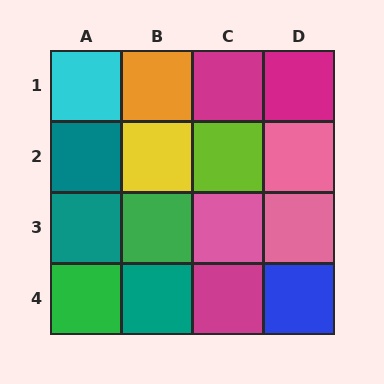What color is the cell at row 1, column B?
Orange.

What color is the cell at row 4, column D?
Blue.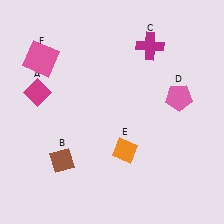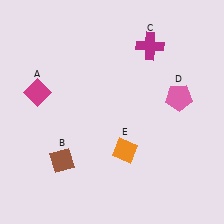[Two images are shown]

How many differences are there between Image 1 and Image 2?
There is 1 difference between the two images.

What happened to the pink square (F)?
The pink square (F) was removed in Image 2. It was in the top-left area of Image 1.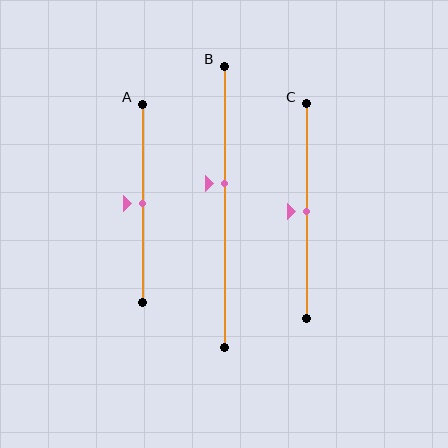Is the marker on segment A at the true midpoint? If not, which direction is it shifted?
Yes, the marker on segment A is at the true midpoint.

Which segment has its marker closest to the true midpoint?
Segment A has its marker closest to the true midpoint.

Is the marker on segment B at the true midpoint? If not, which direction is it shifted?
No, the marker on segment B is shifted upward by about 8% of the segment length.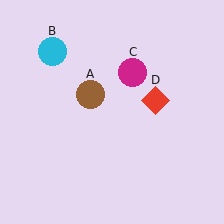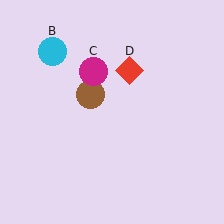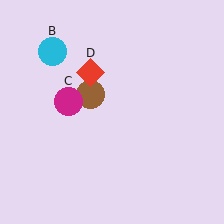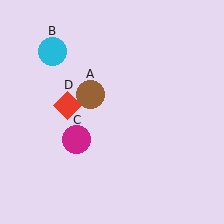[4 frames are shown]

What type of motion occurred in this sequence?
The magenta circle (object C), red diamond (object D) rotated counterclockwise around the center of the scene.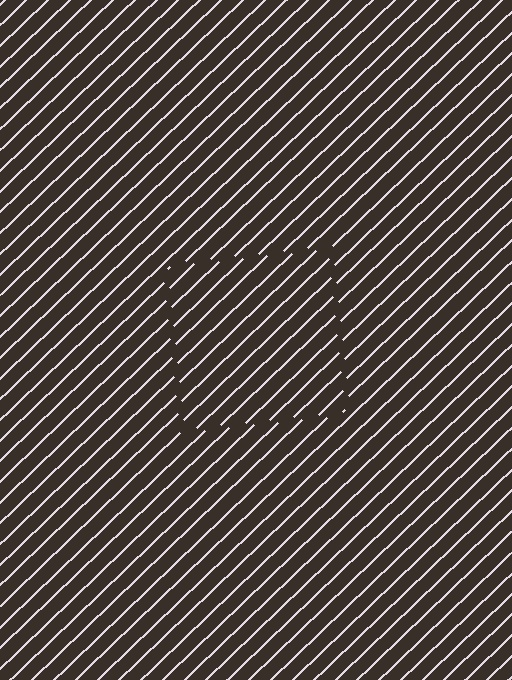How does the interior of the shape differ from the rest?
The interior of the shape contains the same grating, shifted by half a period — the contour is defined by the phase discontinuity where line-ends from the inner and outer gratings abut.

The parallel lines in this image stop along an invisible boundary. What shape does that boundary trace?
An illusory square. The interior of the shape contains the same grating, shifted by half a period — the contour is defined by the phase discontinuity where line-ends from the inner and outer gratings abut.